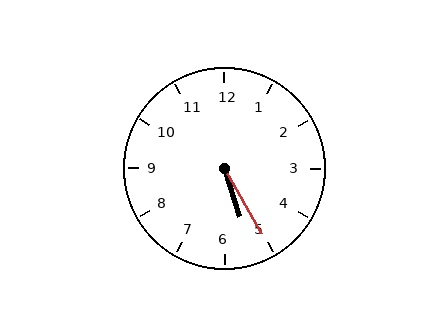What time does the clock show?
5:25.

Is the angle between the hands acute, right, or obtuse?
It is acute.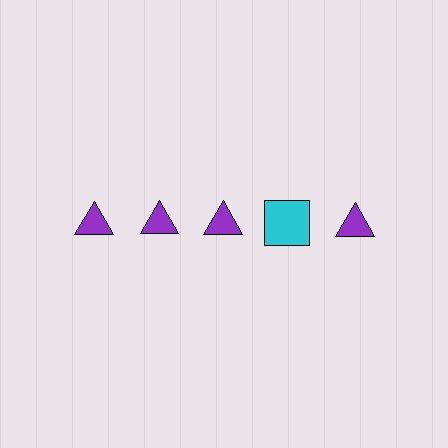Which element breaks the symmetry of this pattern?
The cyan square in the top row, second from right column breaks the symmetry. All other shapes are purple triangles.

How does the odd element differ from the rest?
It differs in both color (cyan instead of purple) and shape (square instead of triangle).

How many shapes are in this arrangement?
There are 5 shapes arranged in a grid pattern.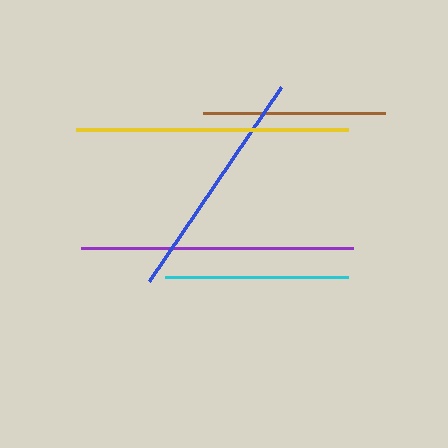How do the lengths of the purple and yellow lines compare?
The purple and yellow lines are approximately the same length.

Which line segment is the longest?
The purple line is the longest at approximately 271 pixels.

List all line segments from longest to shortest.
From longest to shortest: purple, yellow, blue, cyan, brown.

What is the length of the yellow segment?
The yellow segment is approximately 271 pixels long.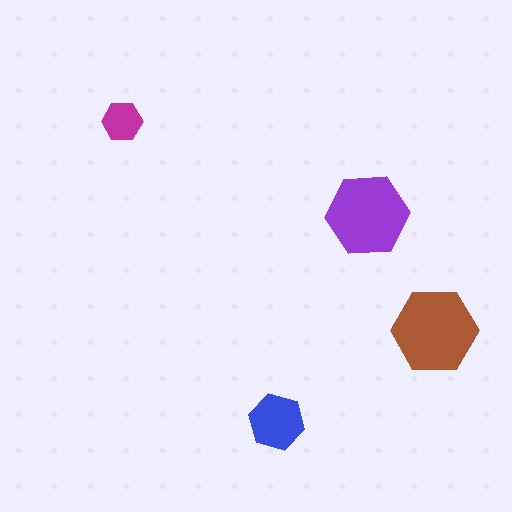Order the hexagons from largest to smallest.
the brown one, the purple one, the blue one, the magenta one.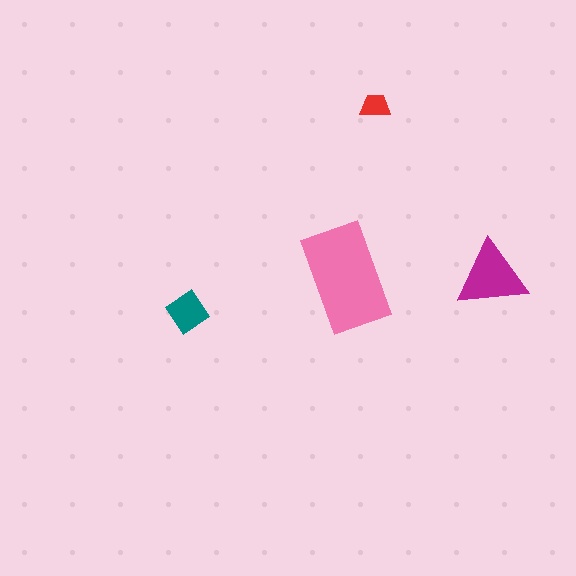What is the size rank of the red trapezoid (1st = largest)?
4th.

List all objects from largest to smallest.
The pink rectangle, the magenta triangle, the teal diamond, the red trapezoid.